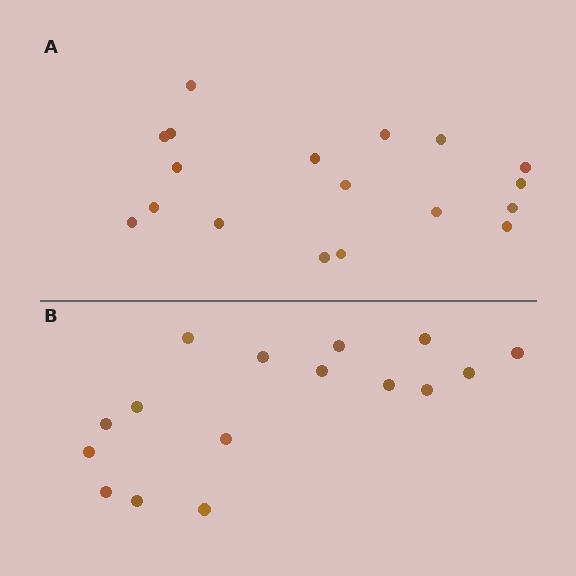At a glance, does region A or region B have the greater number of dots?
Region A (the top region) has more dots.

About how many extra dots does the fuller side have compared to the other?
Region A has just a few more — roughly 2 or 3 more dots than region B.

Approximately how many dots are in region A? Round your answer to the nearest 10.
About 20 dots. (The exact count is 18, which rounds to 20.)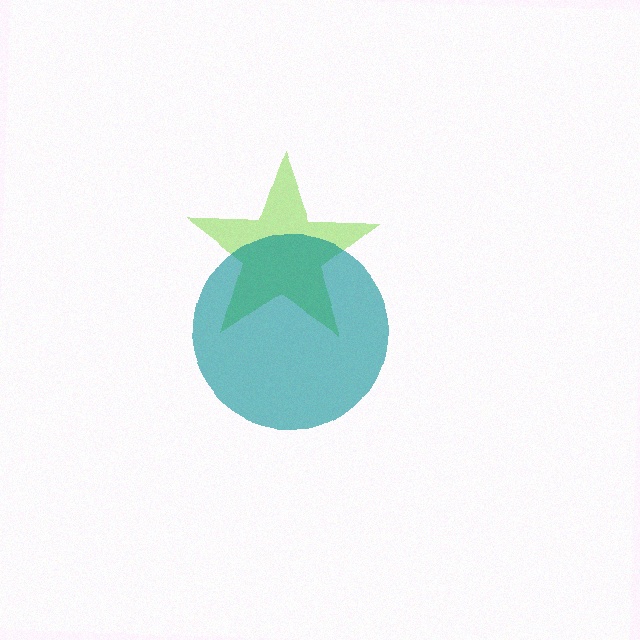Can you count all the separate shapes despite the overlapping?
Yes, there are 2 separate shapes.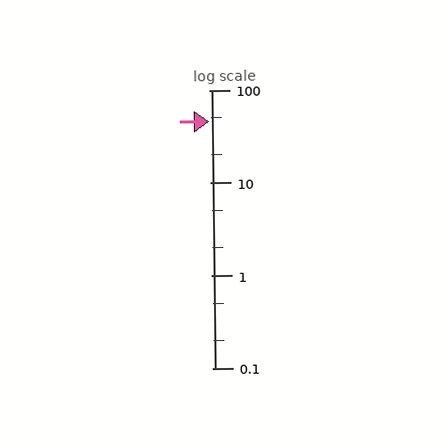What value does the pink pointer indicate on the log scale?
The pointer indicates approximately 46.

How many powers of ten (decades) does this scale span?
The scale spans 3 decades, from 0.1 to 100.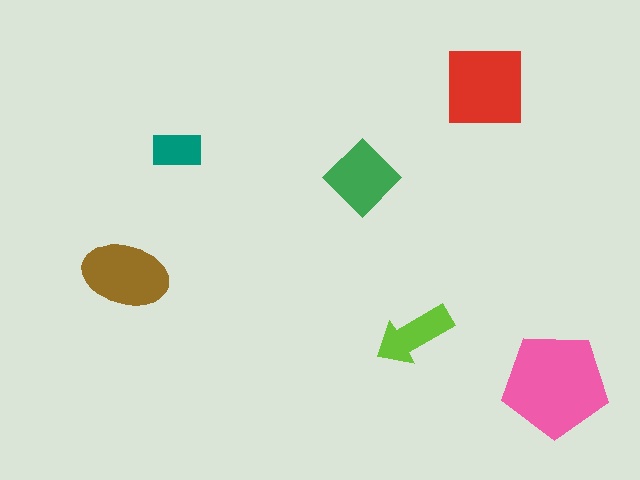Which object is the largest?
The pink pentagon.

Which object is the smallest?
The teal rectangle.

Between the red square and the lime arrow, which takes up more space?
The red square.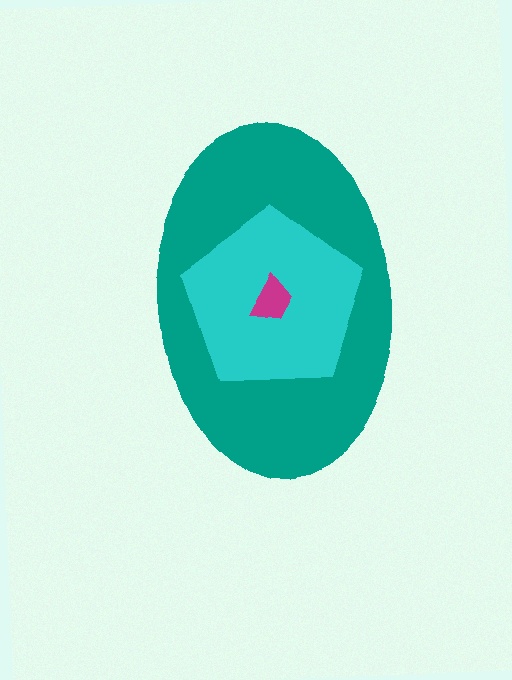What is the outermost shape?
The teal ellipse.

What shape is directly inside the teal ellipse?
The cyan pentagon.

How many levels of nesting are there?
3.